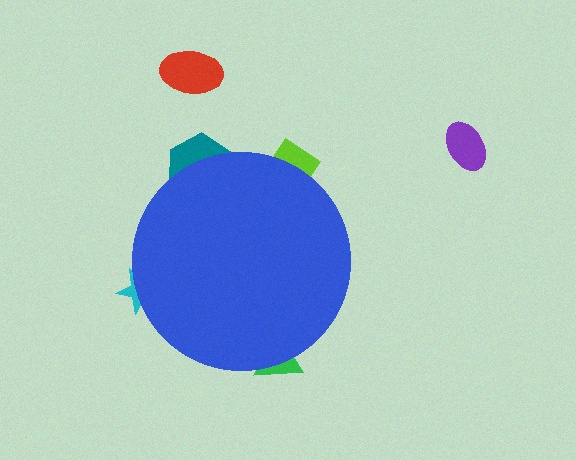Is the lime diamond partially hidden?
Yes, the lime diamond is partially hidden behind the blue circle.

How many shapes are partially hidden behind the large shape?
4 shapes are partially hidden.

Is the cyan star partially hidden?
Yes, the cyan star is partially hidden behind the blue circle.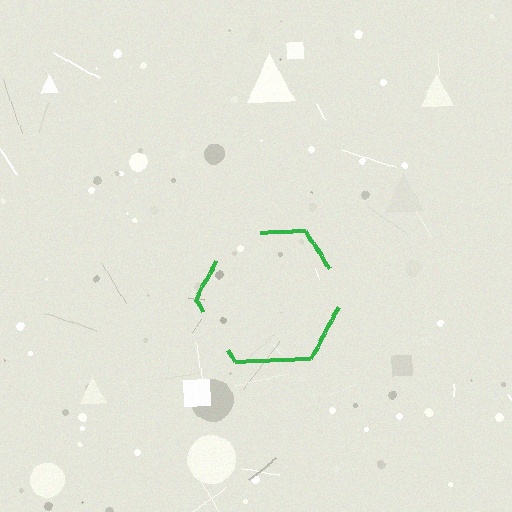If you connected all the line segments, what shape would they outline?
They would outline a hexagon.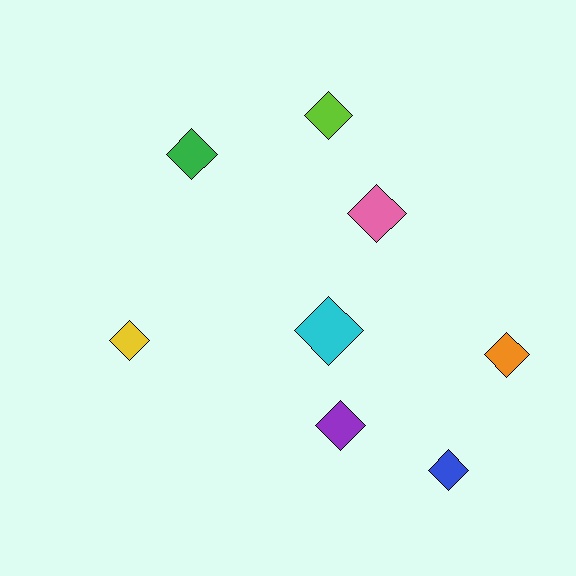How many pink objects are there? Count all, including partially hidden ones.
There is 1 pink object.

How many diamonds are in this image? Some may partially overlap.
There are 8 diamonds.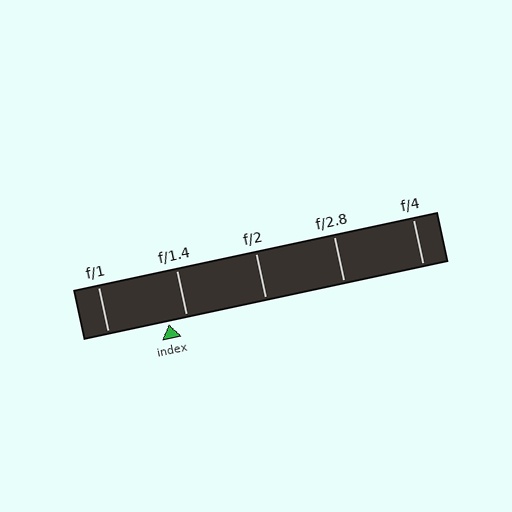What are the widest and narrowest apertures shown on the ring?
The widest aperture shown is f/1 and the narrowest is f/4.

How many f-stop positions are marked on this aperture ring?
There are 5 f-stop positions marked.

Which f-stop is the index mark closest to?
The index mark is closest to f/1.4.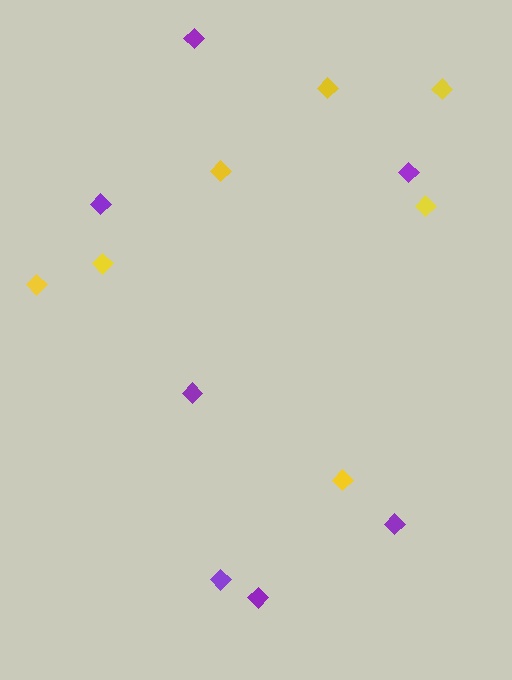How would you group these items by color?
There are 2 groups: one group of yellow diamonds (7) and one group of purple diamonds (7).